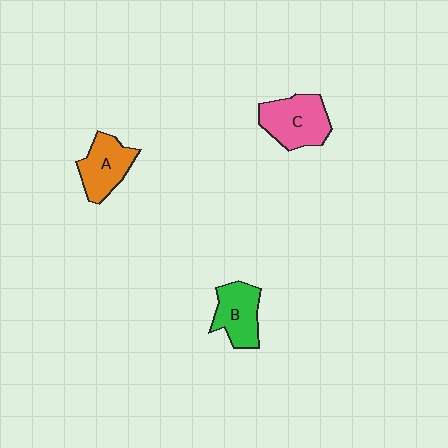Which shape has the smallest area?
Shape B (green).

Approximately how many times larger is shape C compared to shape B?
Approximately 1.2 times.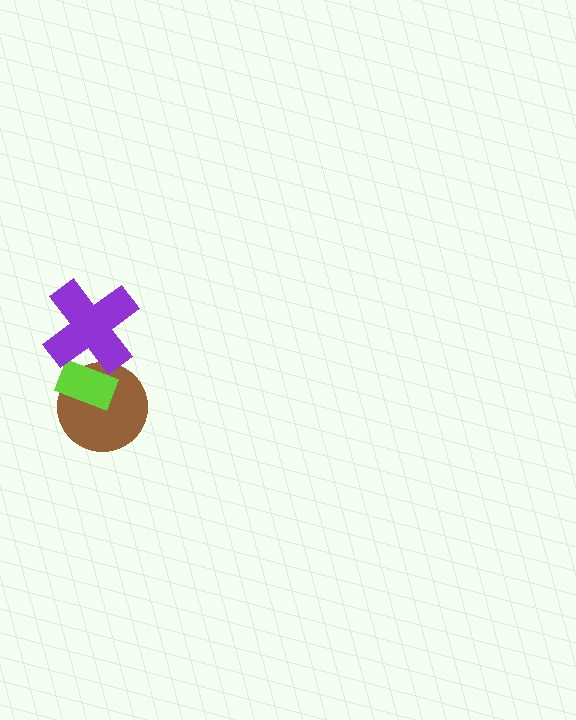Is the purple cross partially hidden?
No, no other shape covers it.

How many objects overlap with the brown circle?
2 objects overlap with the brown circle.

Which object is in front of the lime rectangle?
The purple cross is in front of the lime rectangle.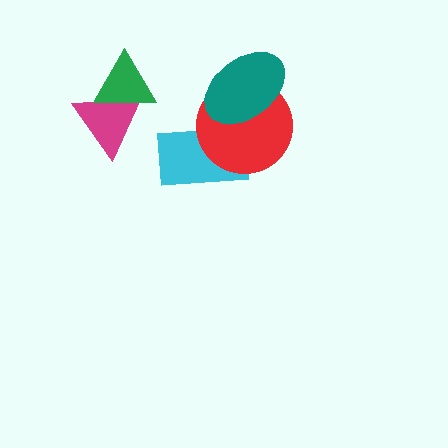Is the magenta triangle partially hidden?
Yes, it is partially covered by another shape.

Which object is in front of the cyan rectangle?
The red circle is in front of the cyan rectangle.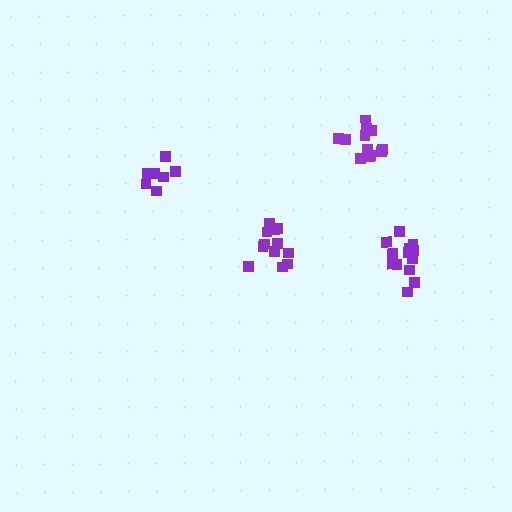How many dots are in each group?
Group 1: 13 dots, Group 2: 12 dots, Group 3: 12 dots, Group 4: 7 dots (44 total).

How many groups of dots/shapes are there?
There are 4 groups.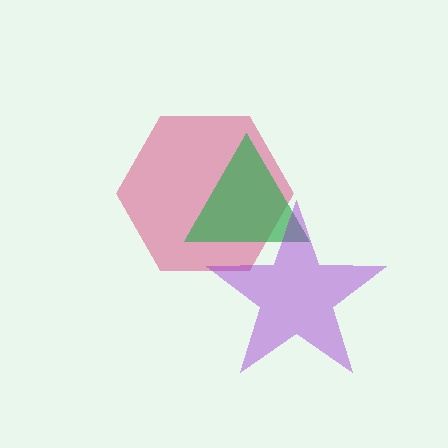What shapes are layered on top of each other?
The layered shapes are: a pink hexagon, a green triangle, a purple star.